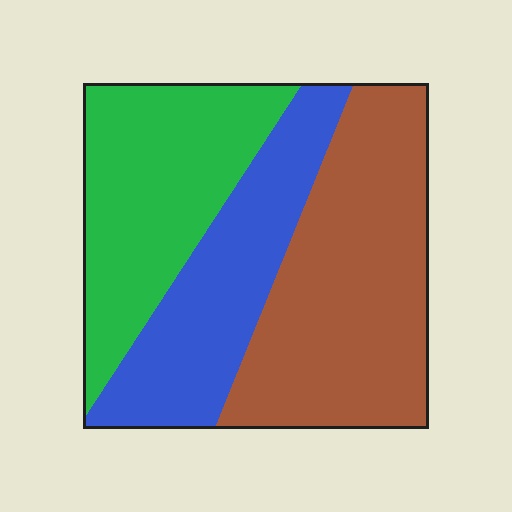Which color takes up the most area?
Brown, at roughly 40%.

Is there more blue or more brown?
Brown.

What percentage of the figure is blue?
Blue takes up about one quarter (1/4) of the figure.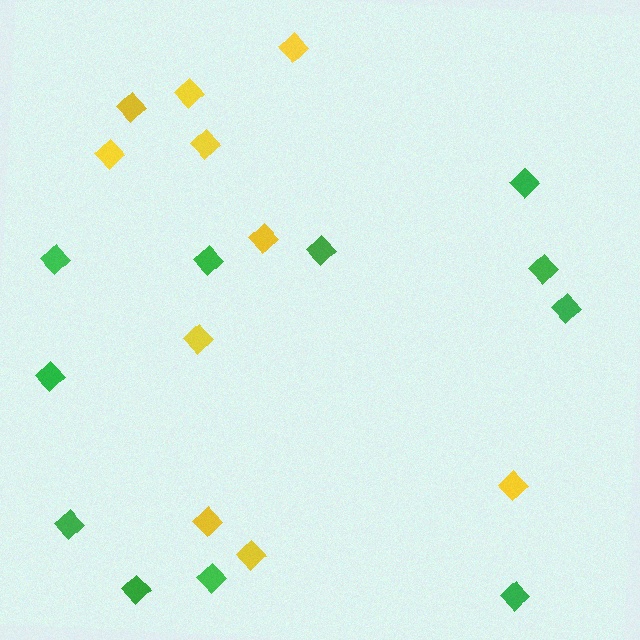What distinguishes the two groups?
There are 2 groups: one group of yellow diamonds (10) and one group of green diamonds (11).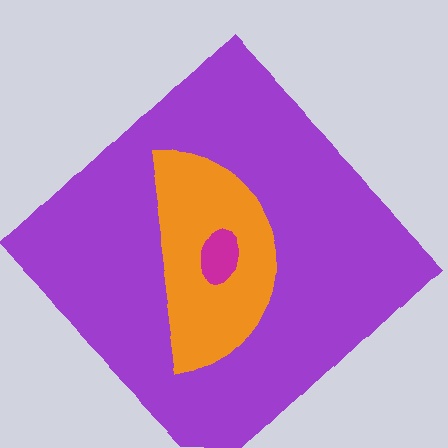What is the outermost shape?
The purple diamond.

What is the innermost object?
The magenta ellipse.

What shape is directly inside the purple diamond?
The orange semicircle.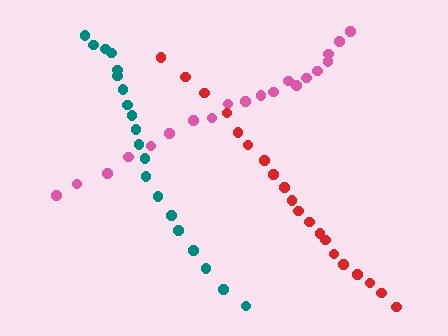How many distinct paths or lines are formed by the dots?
There are 3 distinct paths.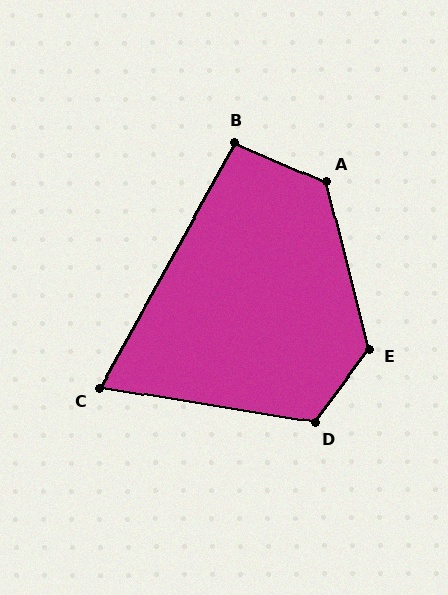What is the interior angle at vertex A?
Approximately 127 degrees (obtuse).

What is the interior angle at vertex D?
Approximately 118 degrees (obtuse).